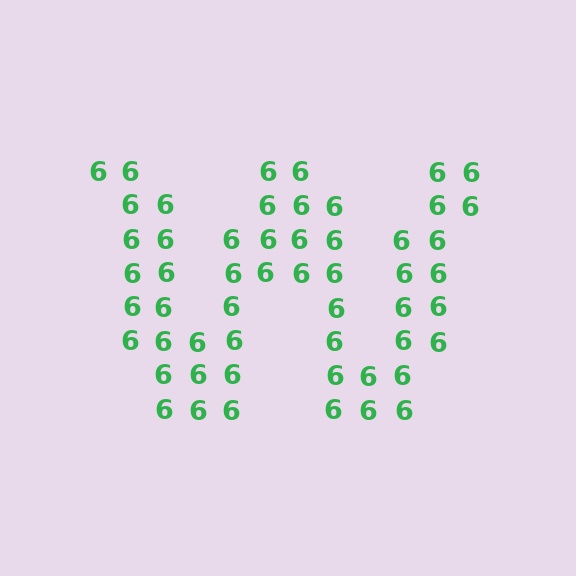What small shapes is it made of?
It is made of small digit 6's.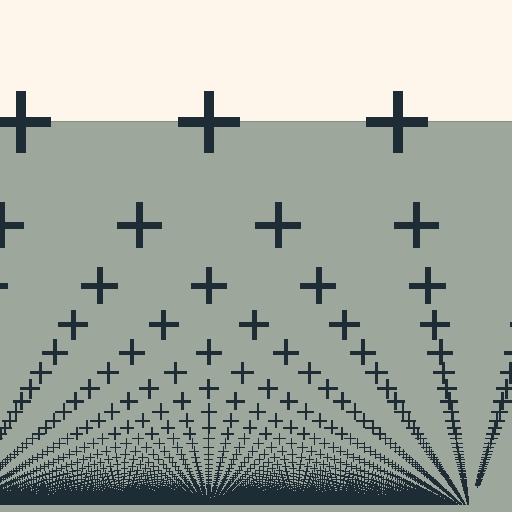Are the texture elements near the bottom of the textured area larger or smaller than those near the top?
Smaller. The gradient is inverted — elements near the bottom are smaller and denser.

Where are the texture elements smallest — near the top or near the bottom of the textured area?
Near the bottom.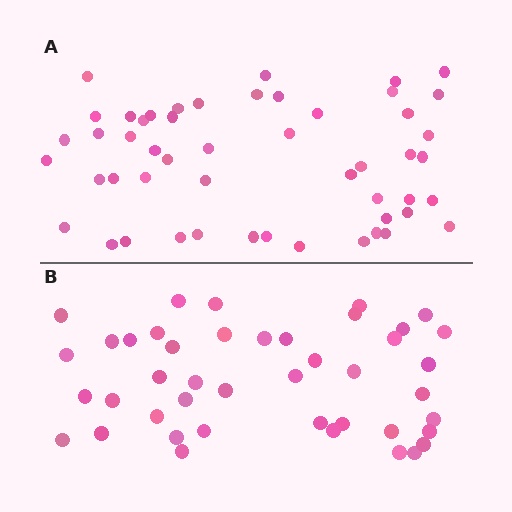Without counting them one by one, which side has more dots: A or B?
Region A (the top region) has more dots.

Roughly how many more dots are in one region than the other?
Region A has roughly 8 or so more dots than region B.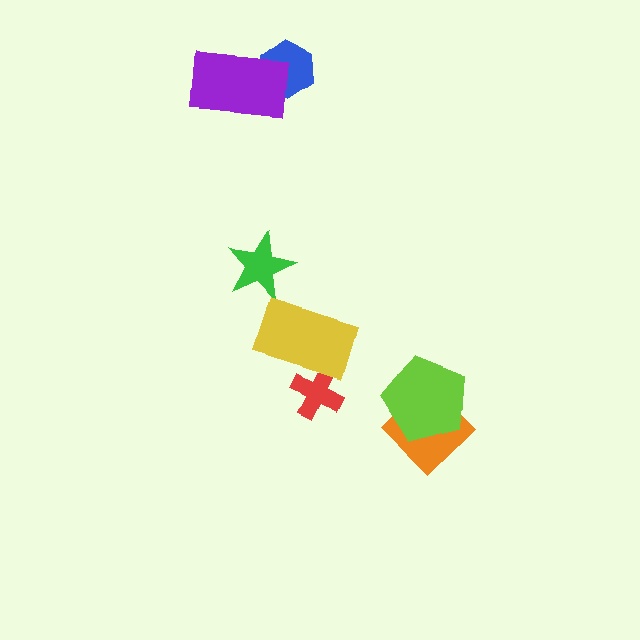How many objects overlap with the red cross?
1 object overlaps with the red cross.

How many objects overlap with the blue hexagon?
1 object overlaps with the blue hexagon.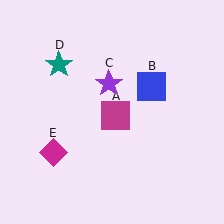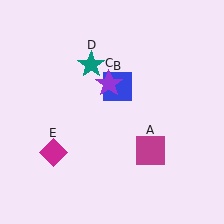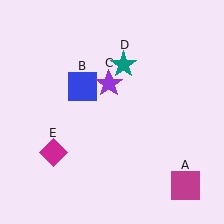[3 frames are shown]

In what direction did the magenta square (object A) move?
The magenta square (object A) moved down and to the right.